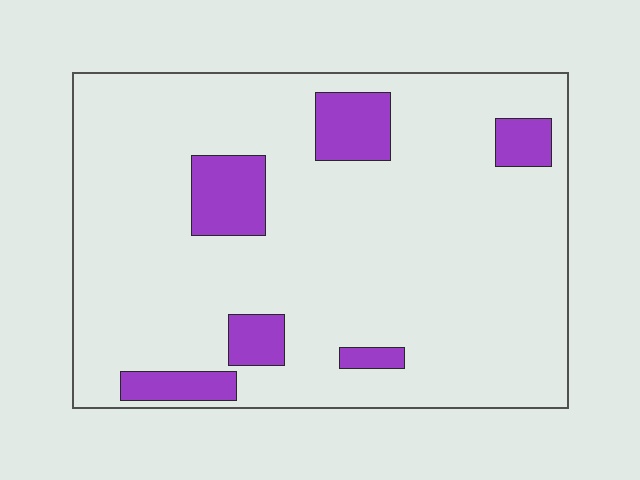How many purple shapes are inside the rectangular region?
6.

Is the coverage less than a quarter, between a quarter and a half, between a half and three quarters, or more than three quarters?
Less than a quarter.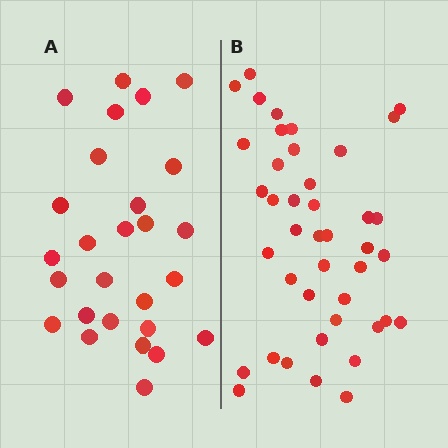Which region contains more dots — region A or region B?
Region B (the right region) has more dots.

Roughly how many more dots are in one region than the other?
Region B has approximately 15 more dots than region A.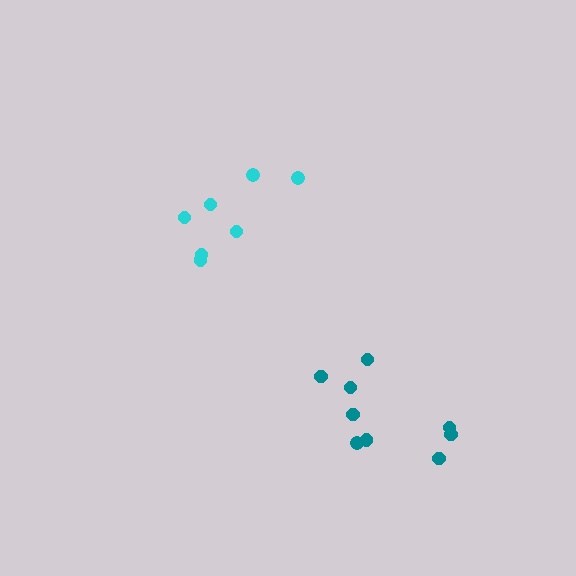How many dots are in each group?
Group 1: 9 dots, Group 2: 7 dots (16 total).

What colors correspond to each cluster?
The clusters are colored: teal, cyan.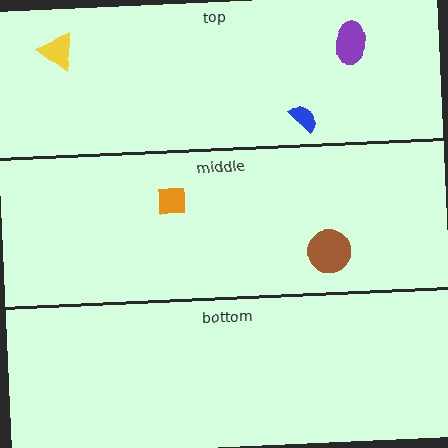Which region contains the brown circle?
The middle region.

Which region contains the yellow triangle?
The top region.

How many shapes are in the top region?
3.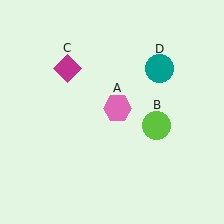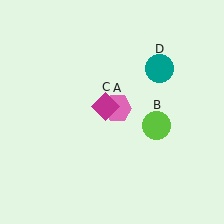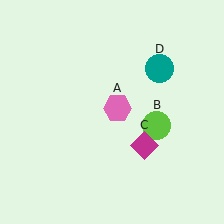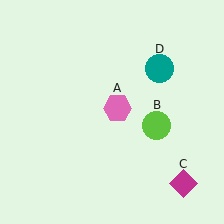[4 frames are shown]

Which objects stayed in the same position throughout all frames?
Pink hexagon (object A) and lime circle (object B) and teal circle (object D) remained stationary.